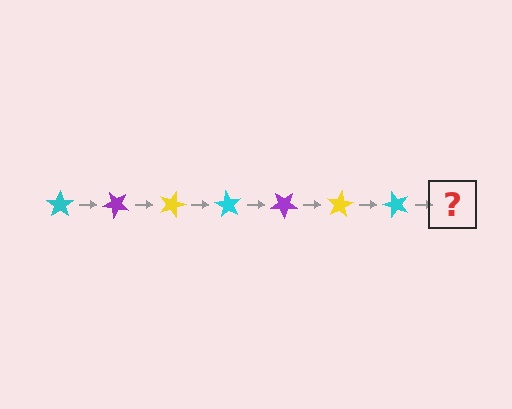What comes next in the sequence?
The next element should be a purple star, rotated 315 degrees from the start.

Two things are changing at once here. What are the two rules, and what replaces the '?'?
The two rules are that it rotates 45 degrees each step and the color cycles through cyan, purple, and yellow. The '?' should be a purple star, rotated 315 degrees from the start.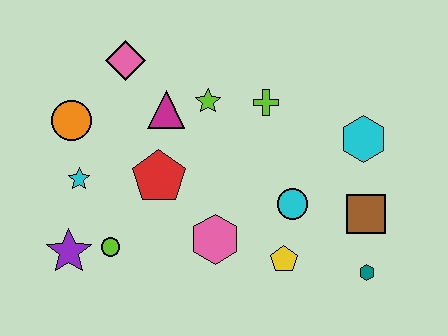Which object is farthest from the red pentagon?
The teal hexagon is farthest from the red pentagon.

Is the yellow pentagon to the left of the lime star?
No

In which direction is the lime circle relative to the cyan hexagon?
The lime circle is to the left of the cyan hexagon.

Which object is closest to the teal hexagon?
The brown square is closest to the teal hexagon.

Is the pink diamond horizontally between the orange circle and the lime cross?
Yes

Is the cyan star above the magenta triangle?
No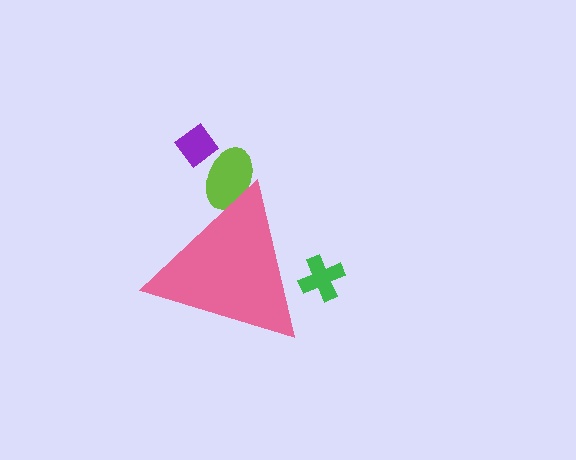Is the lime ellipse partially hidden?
Yes, the lime ellipse is partially hidden behind the pink triangle.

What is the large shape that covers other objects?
A pink triangle.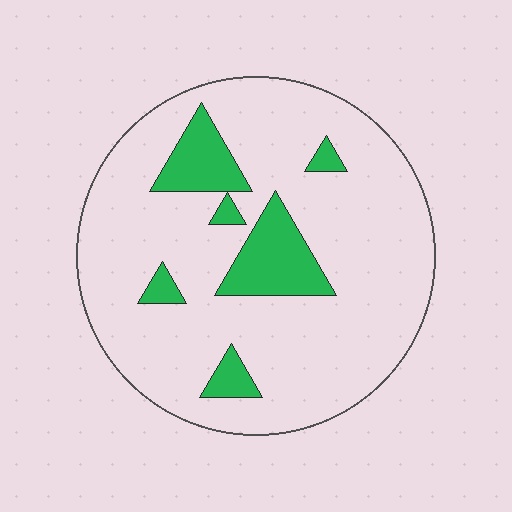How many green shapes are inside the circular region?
6.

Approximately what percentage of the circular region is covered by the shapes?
Approximately 15%.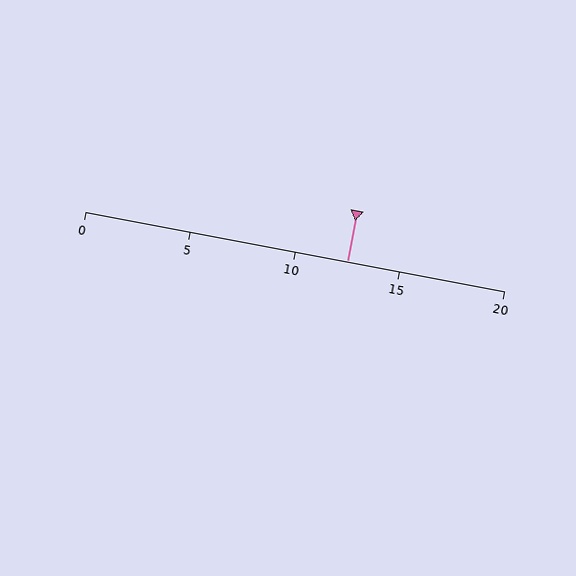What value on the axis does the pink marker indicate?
The marker indicates approximately 12.5.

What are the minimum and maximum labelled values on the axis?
The axis runs from 0 to 20.